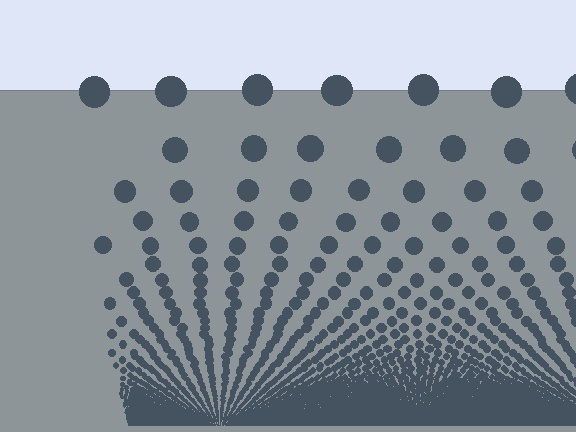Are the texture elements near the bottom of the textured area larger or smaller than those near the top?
Smaller. The gradient is inverted — elements near the bottom are smaller and denser.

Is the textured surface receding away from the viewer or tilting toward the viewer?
The surface appears to tilt toward the viewer. Texture elements get larger and sparser toward the top.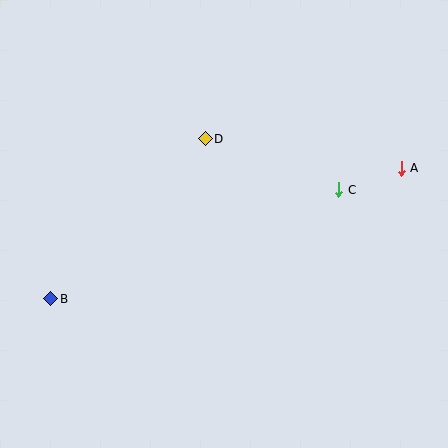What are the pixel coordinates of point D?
Point D is at (205, 139).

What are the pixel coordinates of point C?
Point C is at (339, 190).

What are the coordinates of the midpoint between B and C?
The midpoint between B and C is at (195, 244).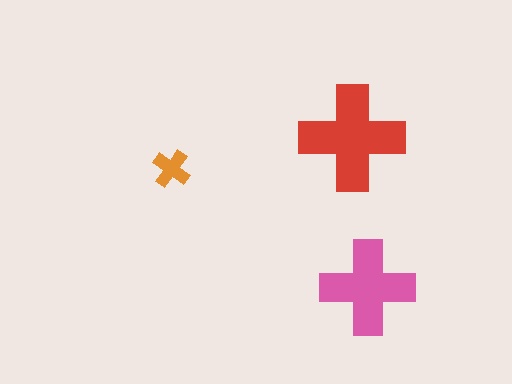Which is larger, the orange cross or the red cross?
The red one.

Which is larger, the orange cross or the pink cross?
The pink one.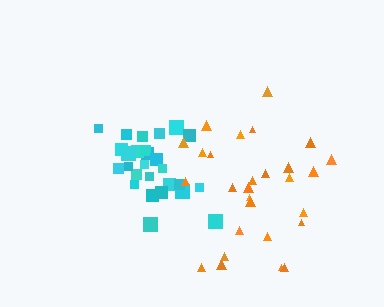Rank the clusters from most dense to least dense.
cyan, orange.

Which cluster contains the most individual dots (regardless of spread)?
Orange (28).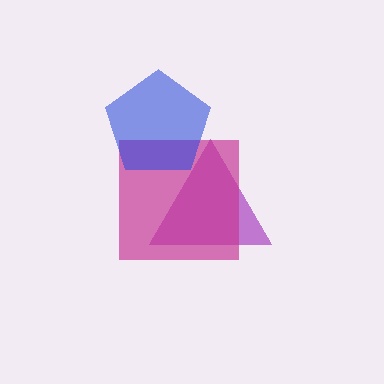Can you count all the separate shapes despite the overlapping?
Yes, there are 3 separate shapes.